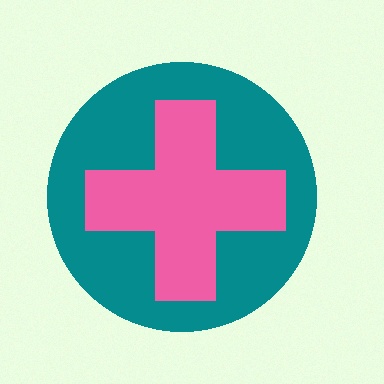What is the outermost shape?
The teal circle.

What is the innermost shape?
The pink cross.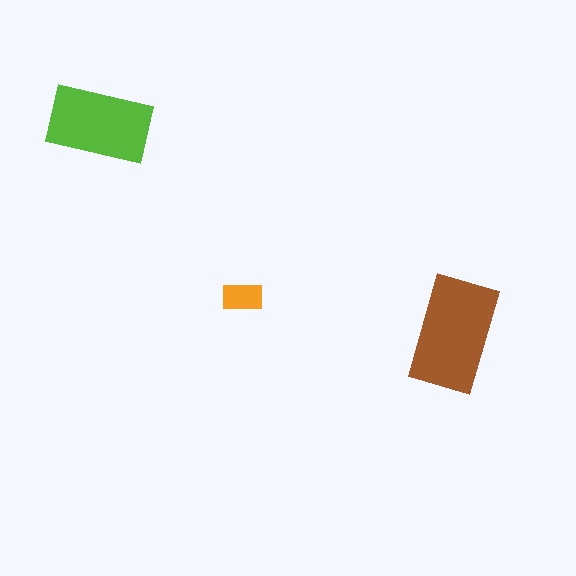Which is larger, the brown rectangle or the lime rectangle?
The brown one.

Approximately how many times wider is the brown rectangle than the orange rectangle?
About 3 times wider.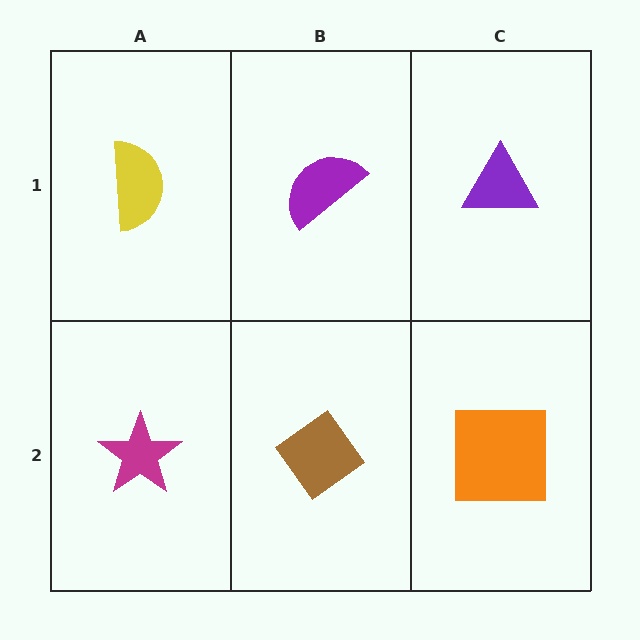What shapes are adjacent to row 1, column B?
A brown diamond (row 2, column B), a yellow semicircle (row 1, column A), a purple triangle (row 1, column C).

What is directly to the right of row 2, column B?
An orange square.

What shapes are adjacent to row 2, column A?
A yellow semicircle (row 1, column A), a brown diamond (row 2, column B).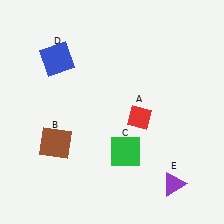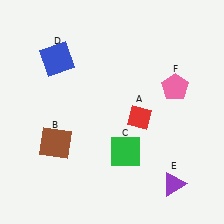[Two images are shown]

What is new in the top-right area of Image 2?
A pink pentagon (F) was added in the top-right area of Image 2.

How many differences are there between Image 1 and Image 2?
There is 1 difference between the two images.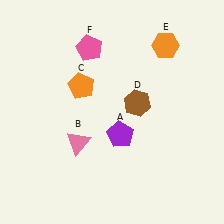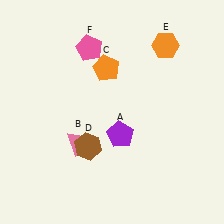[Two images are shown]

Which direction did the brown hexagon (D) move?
The brown hexagon (D) moved left.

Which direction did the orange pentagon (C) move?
The orange pentagon (C) moved right.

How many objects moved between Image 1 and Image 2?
2 objects moved between the two images.